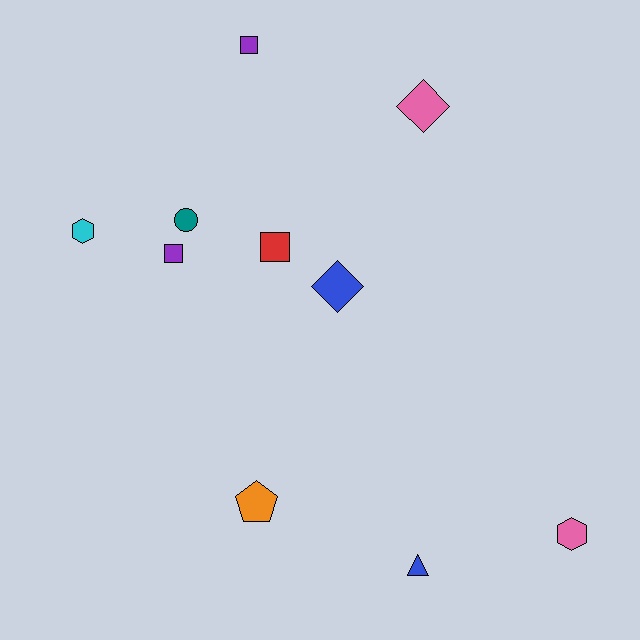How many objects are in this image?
There are 10 objects.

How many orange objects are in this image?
There is 1 orange object.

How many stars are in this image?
There are no stars.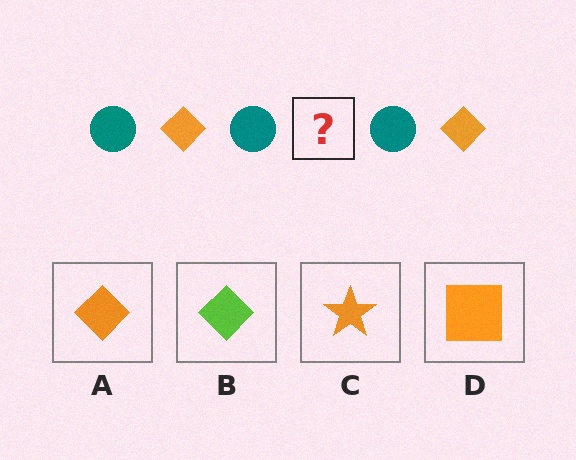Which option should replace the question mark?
Option A.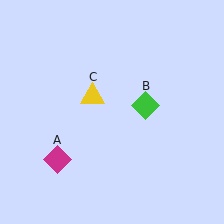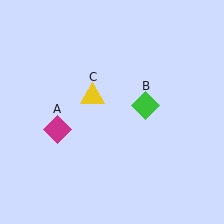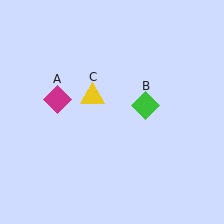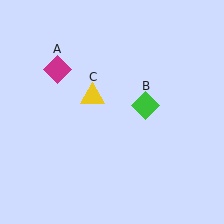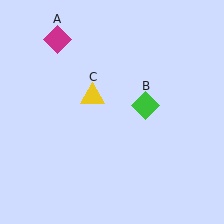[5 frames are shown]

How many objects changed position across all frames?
1 object changed position: magenta diamond (object A).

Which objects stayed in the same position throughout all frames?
Green diamond (object B) and yellow triangle (object C) remained stationary.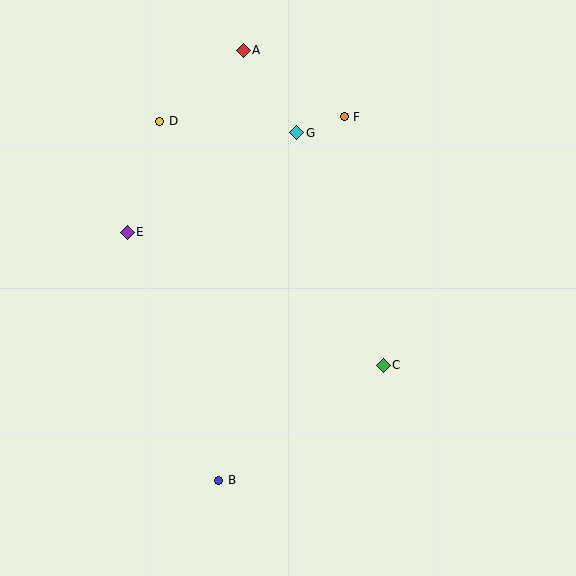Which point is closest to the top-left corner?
Point D is closest to the top-left corner.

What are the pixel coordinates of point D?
Point D is at (160, 121).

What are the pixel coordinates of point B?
Point B is at (219, 480).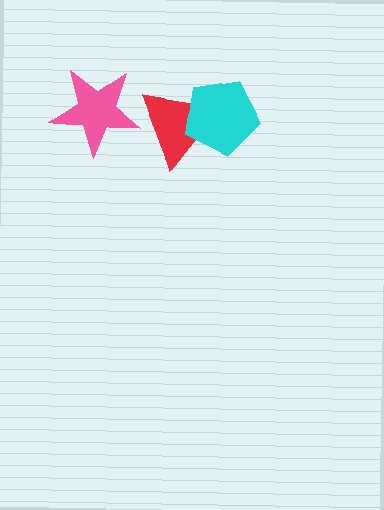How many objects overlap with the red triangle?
2 objects overlap with the red triangle.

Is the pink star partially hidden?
No, no other shape covers it.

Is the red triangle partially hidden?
Yes, it is partially covered by another shape.